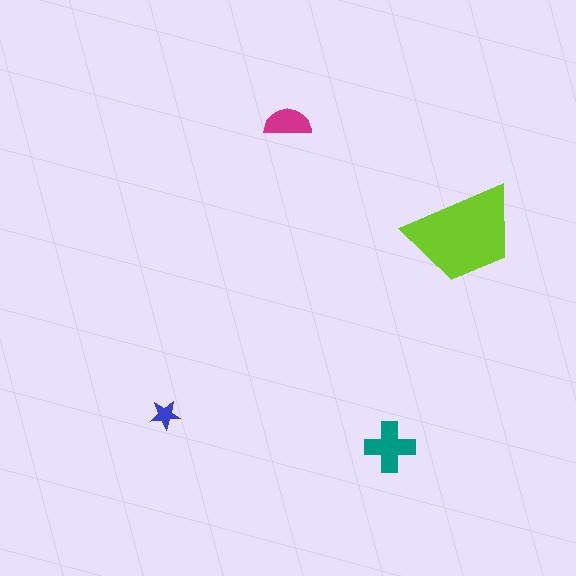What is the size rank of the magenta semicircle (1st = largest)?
3rd.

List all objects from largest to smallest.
The lime trapezoid, the teal cross, the magenta semicircle, the blue star.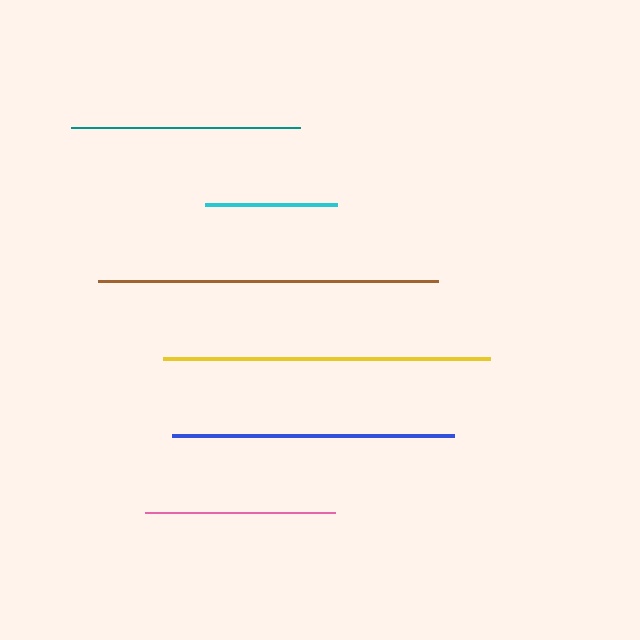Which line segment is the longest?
The brown line is the longest at approximately 340 pixels.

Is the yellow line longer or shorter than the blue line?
The yellow line is longer than the blue line.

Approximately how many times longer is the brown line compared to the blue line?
The brown line is approximately 1.2 times the length of the blue line.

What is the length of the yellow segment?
The yellow segment is approximately 327 pixels long.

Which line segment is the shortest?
The cyan line is the shortest at approximately 133 pixels.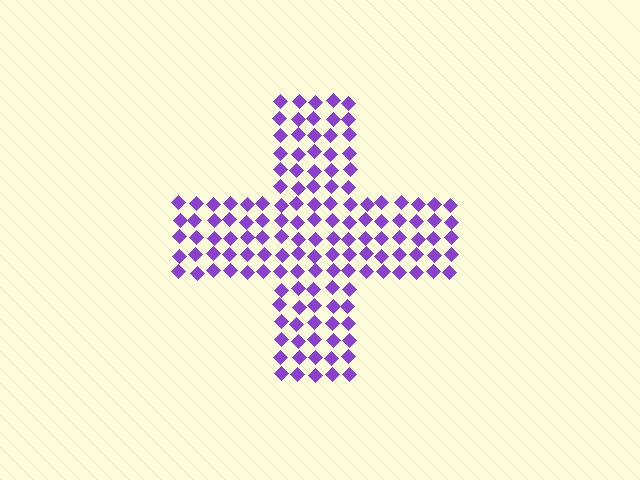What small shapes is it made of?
It is made of small diamonds.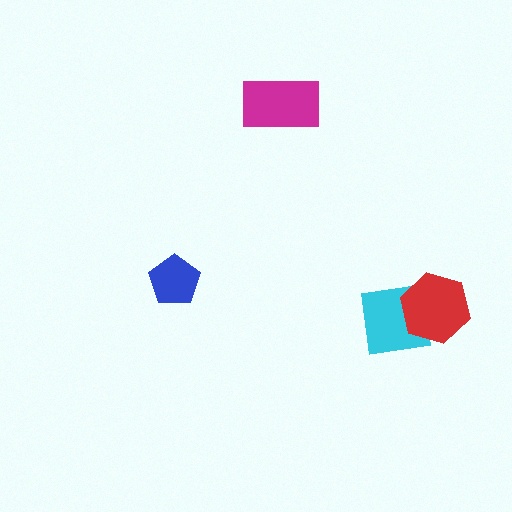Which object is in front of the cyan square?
The red hexagon is in front of the cyan square.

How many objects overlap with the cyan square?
1 object overlaps with the cyan square.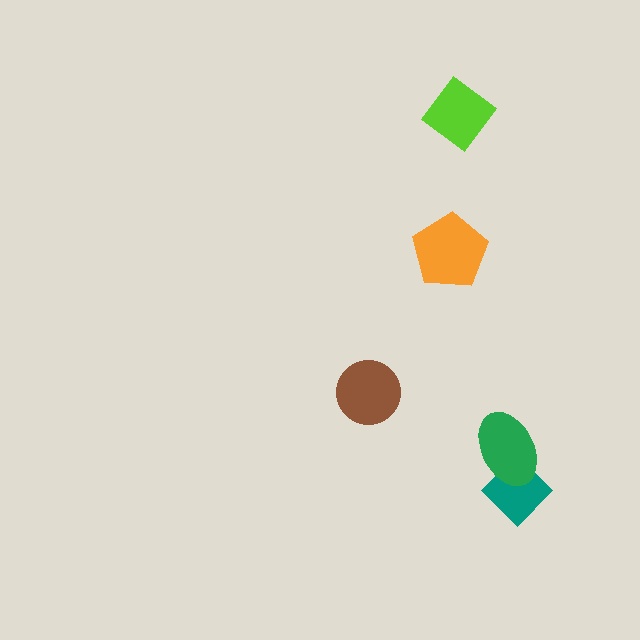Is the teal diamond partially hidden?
Yes, it is partially covered by another shape.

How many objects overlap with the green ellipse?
1 object overlaps with the green ellipse.